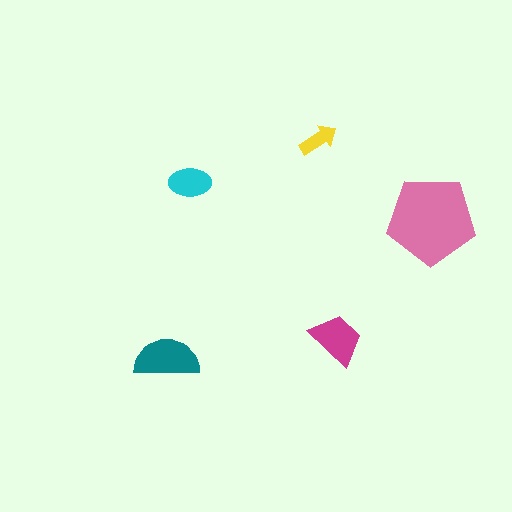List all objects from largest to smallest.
The pink pentagon, the teal semicircle, the magenta trapezoid, the cyan ellipse, the yellow arrow.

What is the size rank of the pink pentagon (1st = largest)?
1st.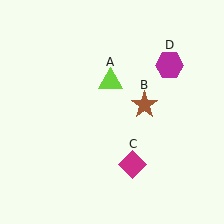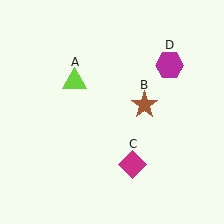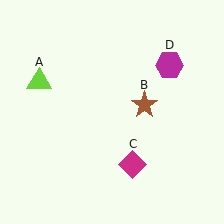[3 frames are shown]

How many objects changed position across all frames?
1 object changed position: lime triangle (object A).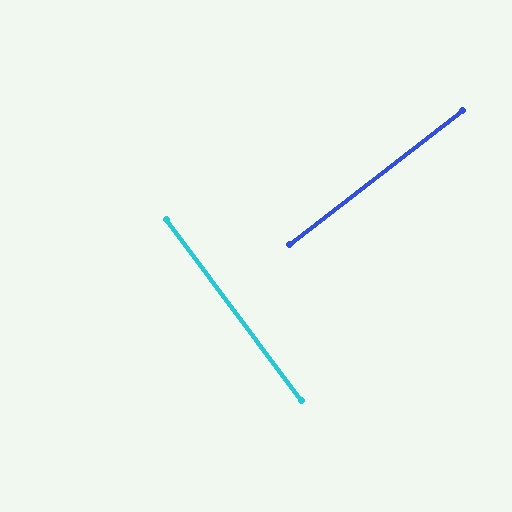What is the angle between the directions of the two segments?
Approximately 89 degrees.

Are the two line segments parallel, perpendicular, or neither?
Perpendicular — they meet at approximately 89°.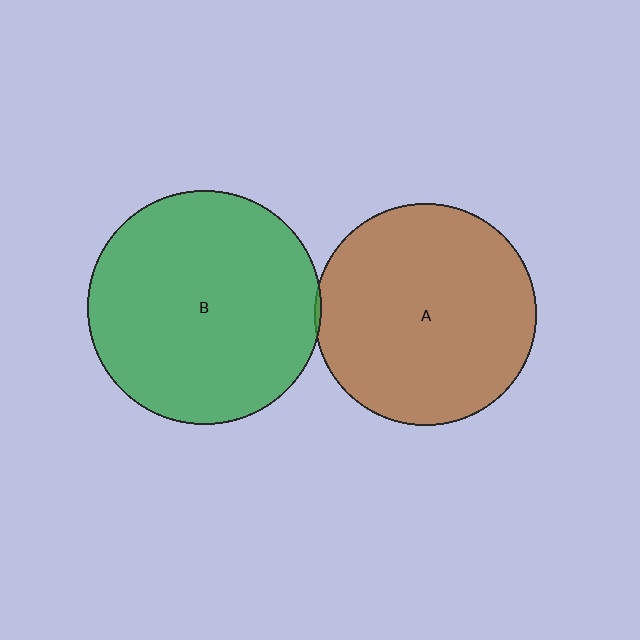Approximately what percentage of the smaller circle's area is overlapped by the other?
Approximately 5%.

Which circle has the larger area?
Circle B (green).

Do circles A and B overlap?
Yes.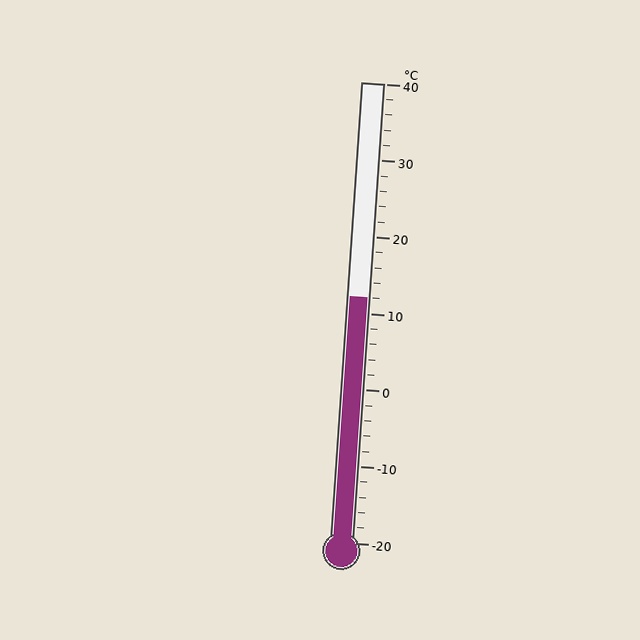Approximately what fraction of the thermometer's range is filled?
The thermometer is filled to approximately 55% of its range.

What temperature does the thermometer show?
The thermometer shows approximately 12°C.